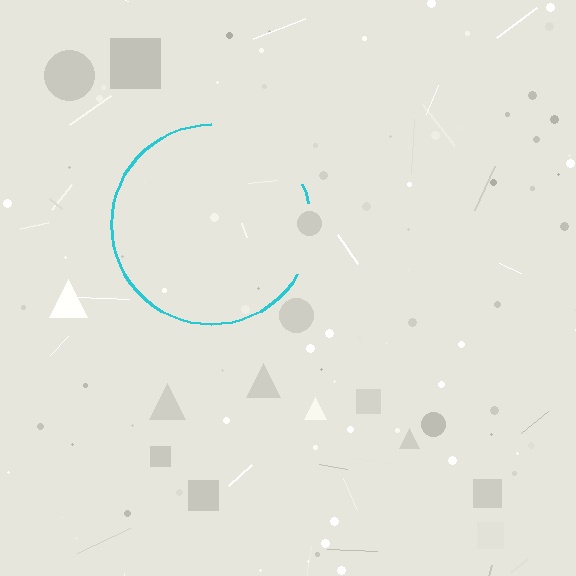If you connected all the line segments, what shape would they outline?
They would outline a circle.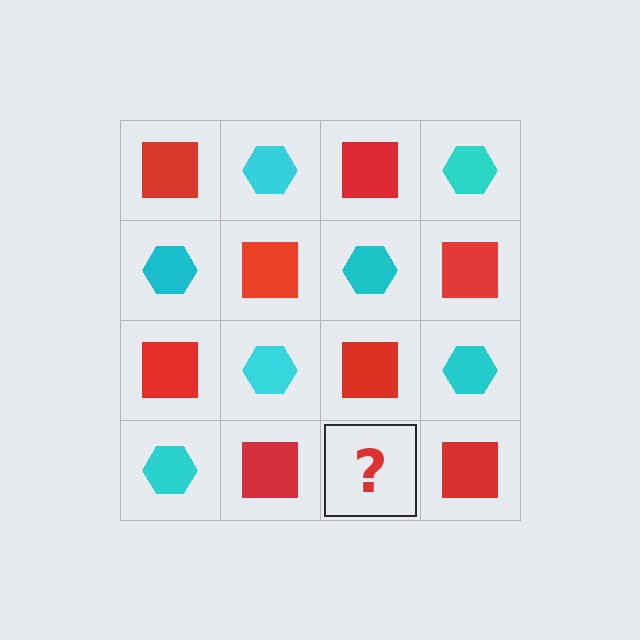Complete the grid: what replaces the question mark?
The question mark should be replaced with a cyan hexagon.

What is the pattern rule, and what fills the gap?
The rule is that it alternates red square and cyan hexagon in a checkerboard pattern. The gap should be filled with a cyan hexagon.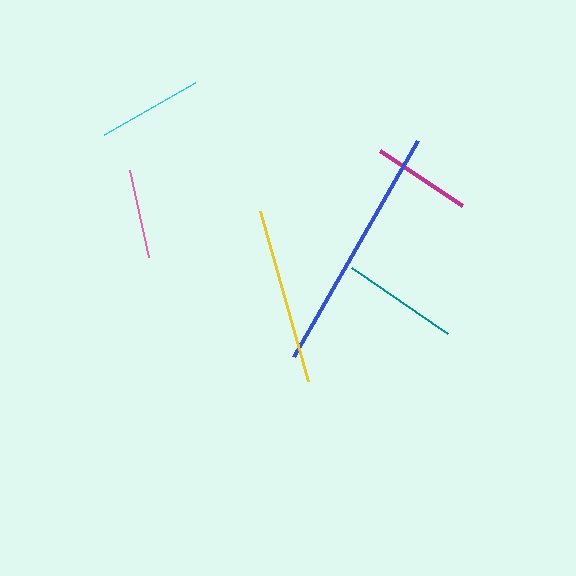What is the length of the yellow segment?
The yellow segment is approximately 176 pixels long.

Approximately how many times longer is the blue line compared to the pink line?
The blue line is approximately 2.8 times the length of the pink line.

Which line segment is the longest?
The blue line is the longest at approximately 249 pixels.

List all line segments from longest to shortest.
From longest to shortest: blue, yellow, teal, cyan, magenta, pink.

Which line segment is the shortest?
The pink line is the shortest at approximately 89 pixels.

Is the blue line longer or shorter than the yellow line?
The blue line is longer than the yellow line.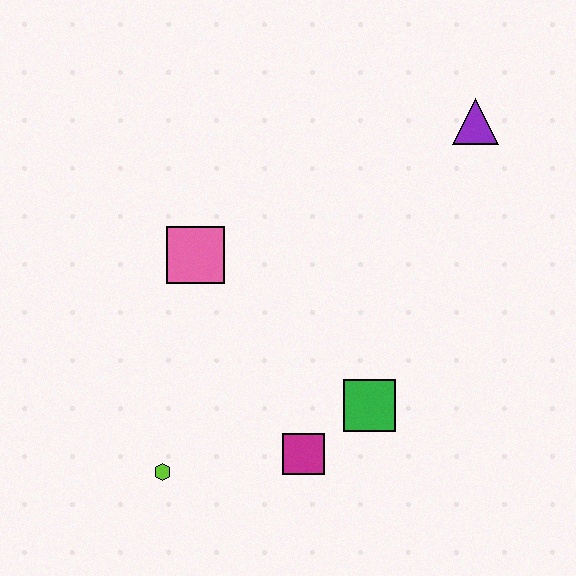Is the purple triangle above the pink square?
Yes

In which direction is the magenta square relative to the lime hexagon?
The magenta square is to the right of the lime hexagon.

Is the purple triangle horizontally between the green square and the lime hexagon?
No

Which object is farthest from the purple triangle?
The lime hexagon is farthest from the purple triangle.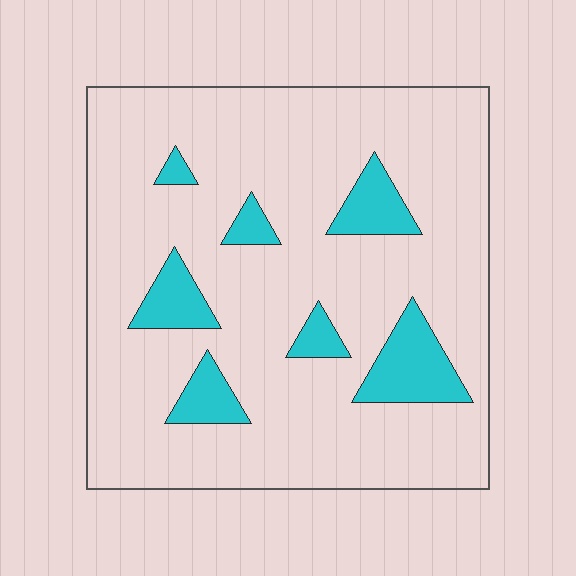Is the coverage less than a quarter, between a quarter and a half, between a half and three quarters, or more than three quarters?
Less than a quarter.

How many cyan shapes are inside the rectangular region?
7.